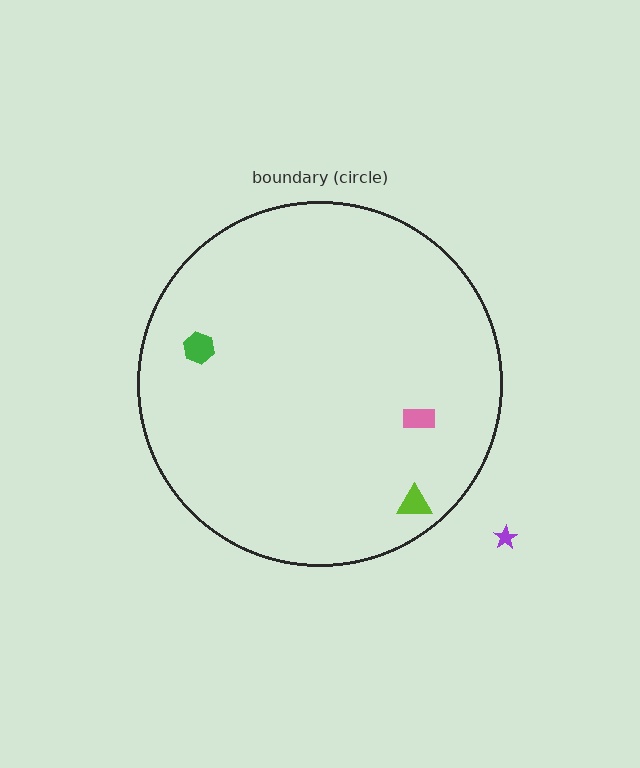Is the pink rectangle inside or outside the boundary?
Inside.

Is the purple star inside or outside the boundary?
Outside.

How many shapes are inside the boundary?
3 inside, 1 outside.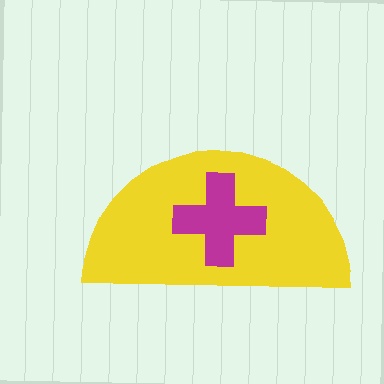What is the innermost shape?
The magenta cross.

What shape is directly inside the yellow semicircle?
The magenta cross.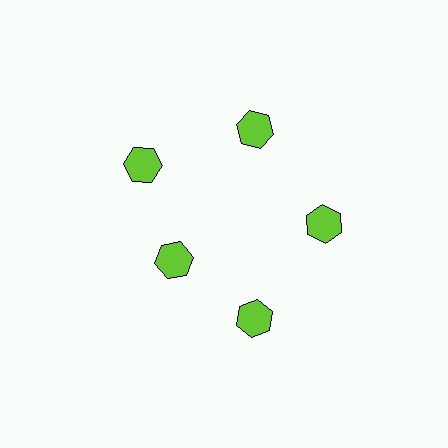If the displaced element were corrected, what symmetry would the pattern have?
It would have 5-fold rotational symmetry — the pattern would map onto itself every 72 degrees.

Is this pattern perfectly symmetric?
No. The 5 lime hexagons are arranged in a ring, but one element near the 8 o'clock position is pulled inward toward the center, breaking the 5-fold rotational symmetry.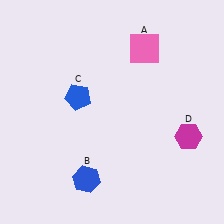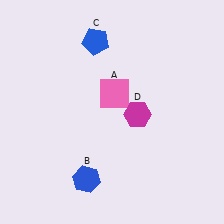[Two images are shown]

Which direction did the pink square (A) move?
The pink square (A) moved down.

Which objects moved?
The objects that moved are: the pink square (A), the blue pentagon (C), the magenta hexagon (D).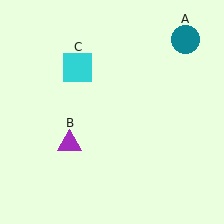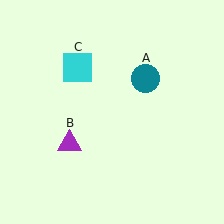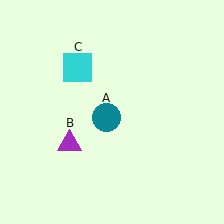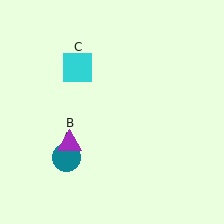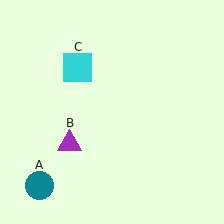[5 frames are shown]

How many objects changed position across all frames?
1 object changed position: teal circle (object A).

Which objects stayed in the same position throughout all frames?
Purple triangle (object B) and cyan square (object C) remained stationary.